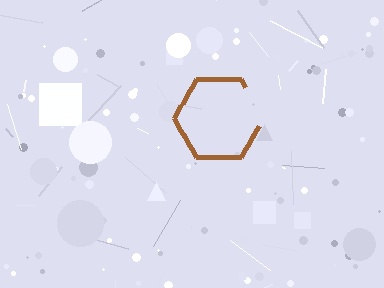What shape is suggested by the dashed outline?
The dashed outline suggests a hexagon.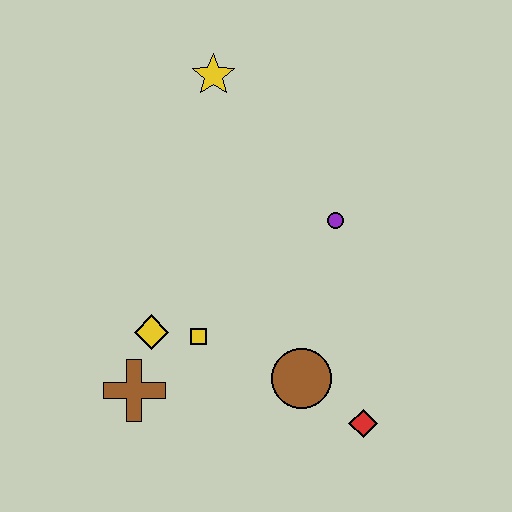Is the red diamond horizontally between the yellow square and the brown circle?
No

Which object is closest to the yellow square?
The yellow diamond is closest to the yellow square.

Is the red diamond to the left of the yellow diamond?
No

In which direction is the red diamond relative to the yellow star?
The red diamond is below the yellow star.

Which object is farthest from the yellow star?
The red diamond is farthest from the yellow star.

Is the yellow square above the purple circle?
No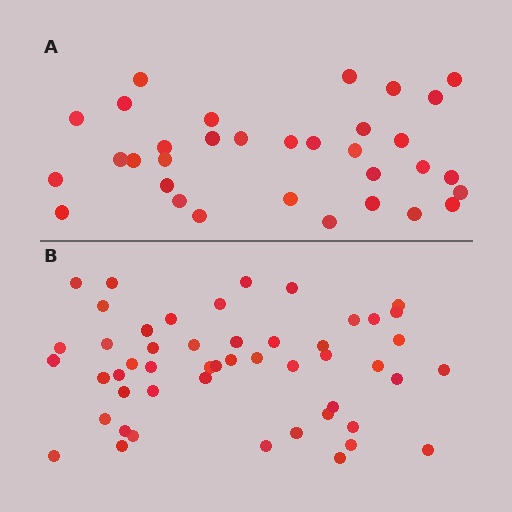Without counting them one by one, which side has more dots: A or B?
Region B (the bottom region) has more dots.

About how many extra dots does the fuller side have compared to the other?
Region B has approximately 15 more dots than region A.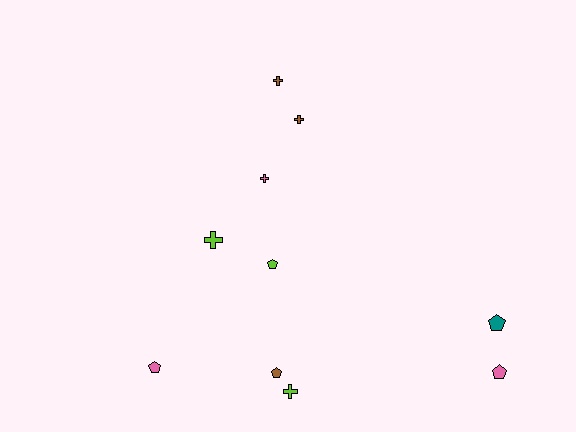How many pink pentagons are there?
There are 2 pink pentagons.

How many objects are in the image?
There are 10 objects.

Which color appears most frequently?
Pink, with 3 objects.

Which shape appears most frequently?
Cross, with 5 objects.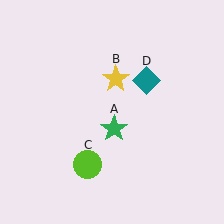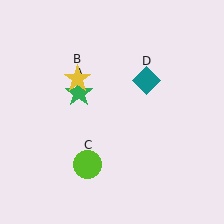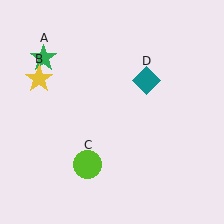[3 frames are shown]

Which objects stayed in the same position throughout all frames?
Lime circle (object C) and teal diamond (object D) remained stationary.